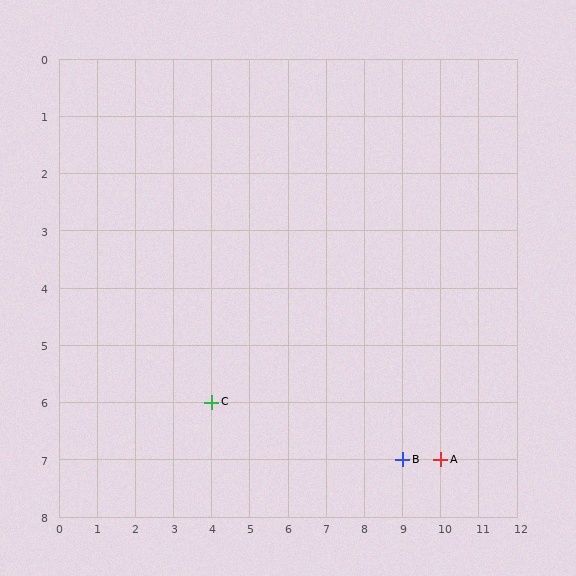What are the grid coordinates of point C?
Point C is at grid coordinates (4, 6).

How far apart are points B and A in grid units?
Points B and A are 1 column apart.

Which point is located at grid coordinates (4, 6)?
Point C is at (4, 6).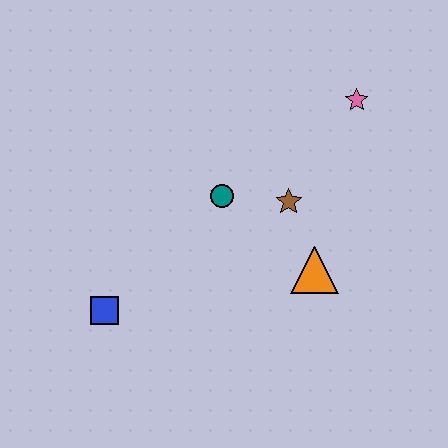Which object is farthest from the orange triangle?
The blue square is farthest from the orange triangle.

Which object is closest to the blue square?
The teal circle is closest to the blue square.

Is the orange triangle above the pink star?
No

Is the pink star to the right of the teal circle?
Yes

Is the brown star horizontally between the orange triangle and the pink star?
No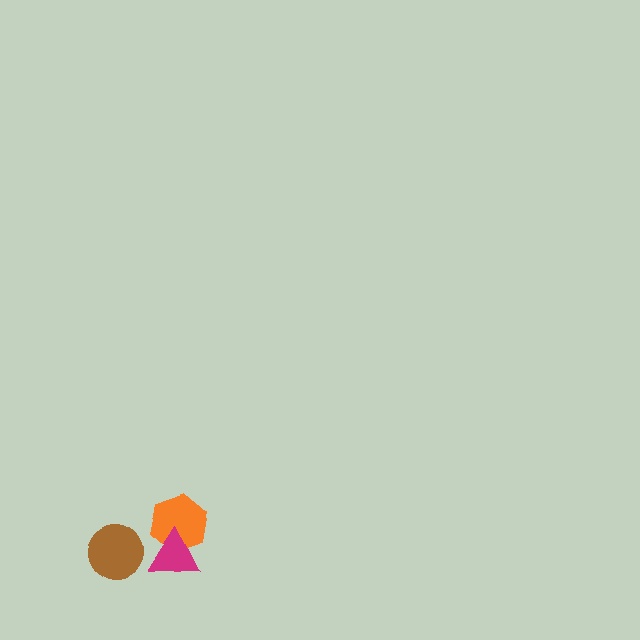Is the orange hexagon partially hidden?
Yes, it is partially covered by another shape.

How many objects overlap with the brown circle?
0 objects overlap with the brown circle.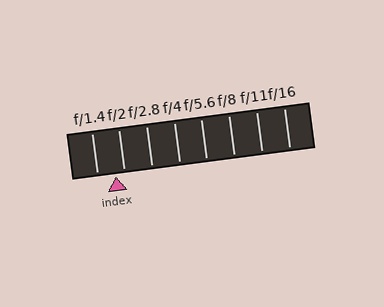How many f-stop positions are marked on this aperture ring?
There are 8 f-stop positions marked.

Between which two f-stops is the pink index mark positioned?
The index mark is between f/1.4 and f/2.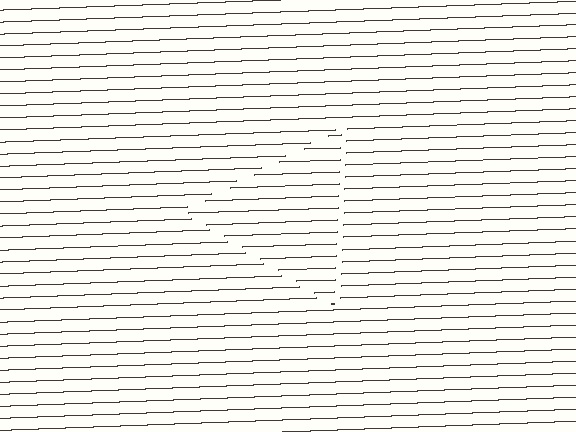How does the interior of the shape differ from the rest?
The interior of the shape contains the same grating, shifted by half a period — the contour is defined by the phase discontinuity where line-ends from the inner and outer gratings abut.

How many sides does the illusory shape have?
3 sides — the line-ends trace a triangle.